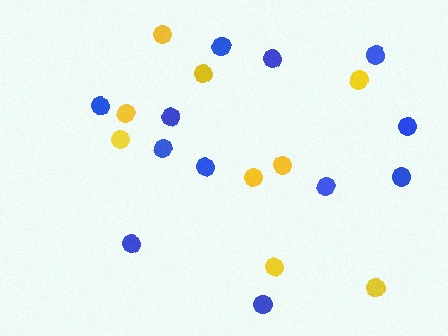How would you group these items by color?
There are 2 groups: one group of yellow circles (9) and one group of blue circles (12).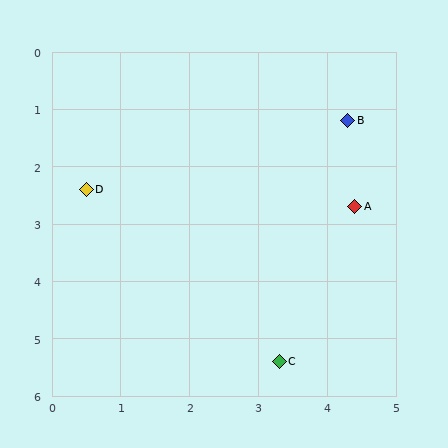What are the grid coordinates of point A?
Point A is at approximately (4.4, 2.7).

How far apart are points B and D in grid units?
Points B and D are about 4.0 grid units apart.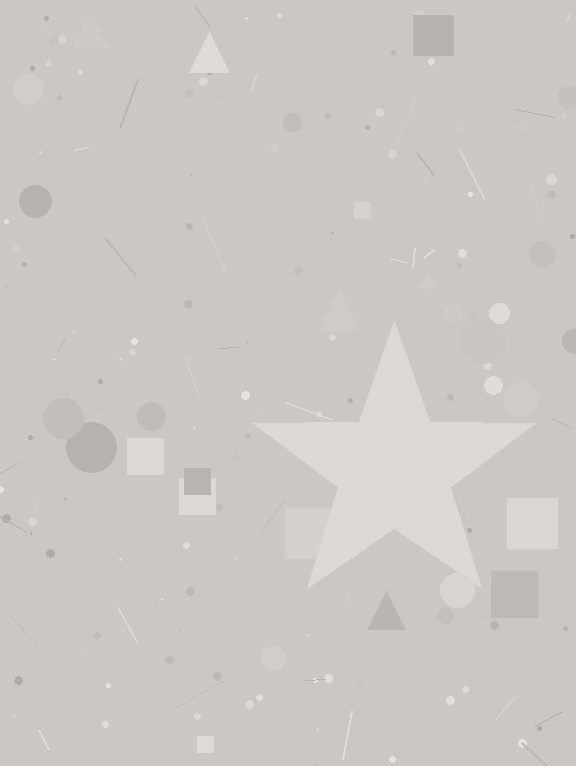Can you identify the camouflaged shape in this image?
The camouflaged shape is a star.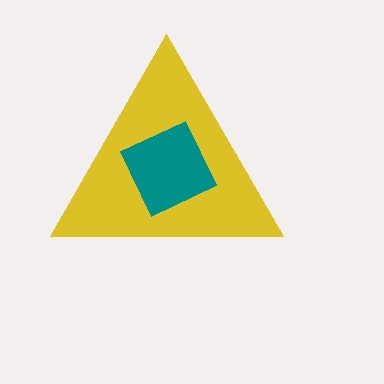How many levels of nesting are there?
2.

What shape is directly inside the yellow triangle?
The teal square.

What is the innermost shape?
The teal square.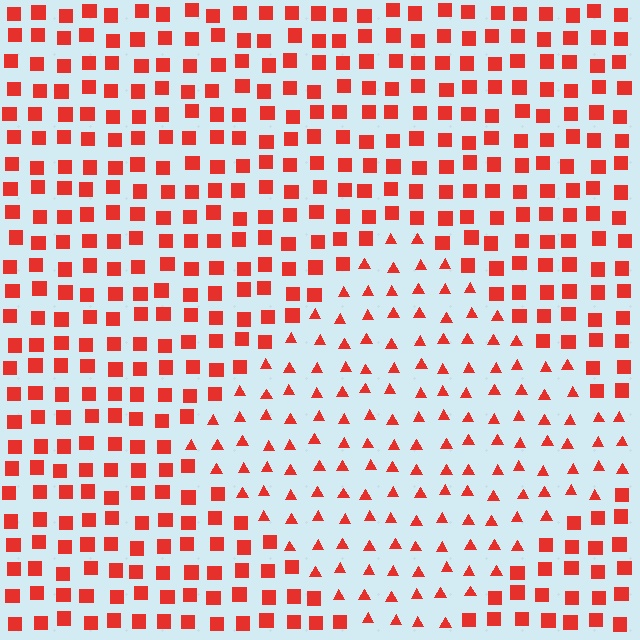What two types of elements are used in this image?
The image uses triangles inside the diamond region and squares outside it.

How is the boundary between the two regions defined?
The boundary is defined by a change in element shape: triangles inside vs. squares outside. All elements share the same color and spacing.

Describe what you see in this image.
The image is filled with small red elements arranged in a uniform grid. A diamond-shaped region contains triangles, while the surrounding area contains squares. The boundary is defined purely by the change in element shape.